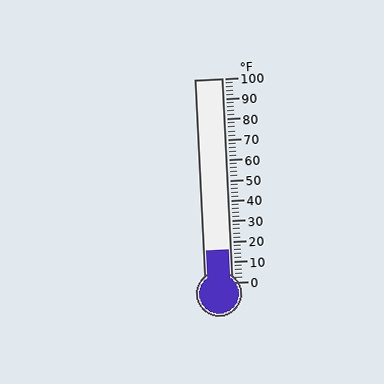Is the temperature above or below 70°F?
The temperature is below 70°F.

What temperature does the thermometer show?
The thermometer shows approximately 16°F.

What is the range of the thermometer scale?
The thermometer scale ranges from 0°F to 100°F.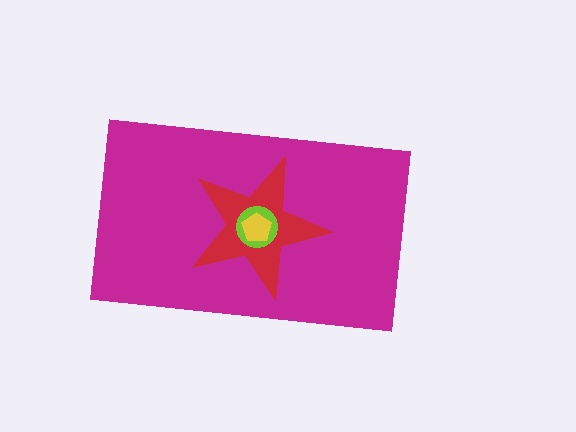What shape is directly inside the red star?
The lime circle.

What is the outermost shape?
The magenta rectangle.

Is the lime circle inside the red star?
Yes.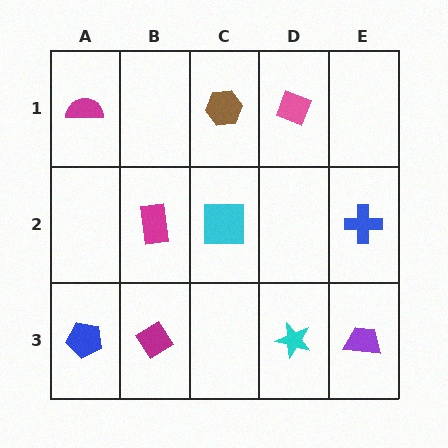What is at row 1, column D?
A pink diamond.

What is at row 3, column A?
A blue pentagon.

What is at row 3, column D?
A cyan star.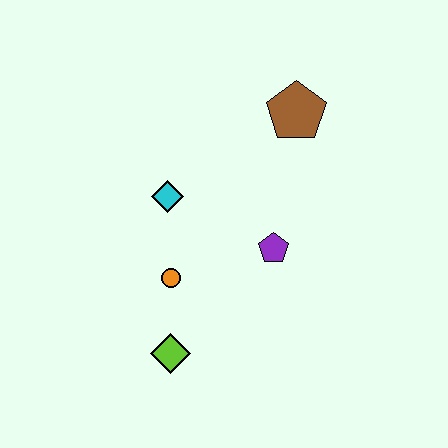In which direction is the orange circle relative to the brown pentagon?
The orange circle is below the brown pentagon.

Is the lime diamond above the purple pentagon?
No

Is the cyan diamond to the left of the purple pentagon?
Yes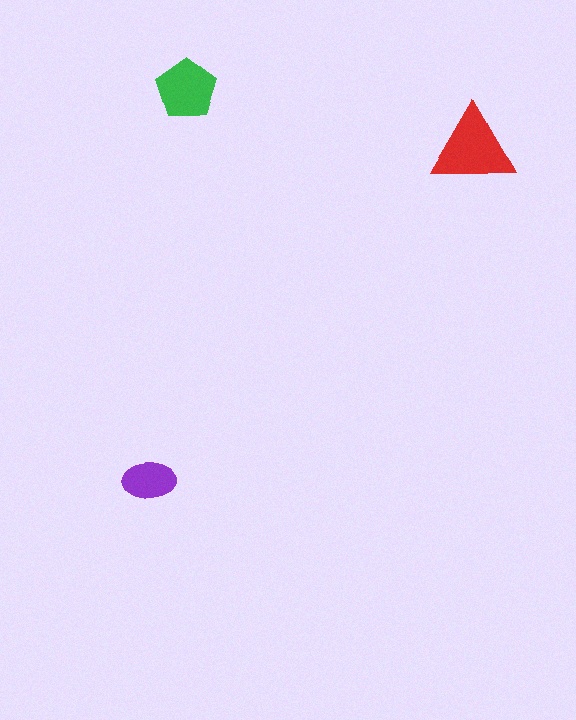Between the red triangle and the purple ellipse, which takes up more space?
The red triangle.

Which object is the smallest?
The purple ellipse.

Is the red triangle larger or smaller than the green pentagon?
Larger.